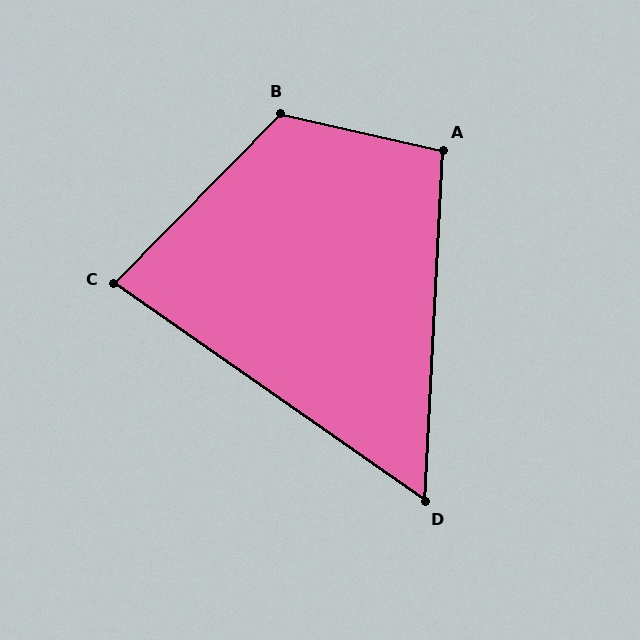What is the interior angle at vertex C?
Approximately 80 degrees (acute).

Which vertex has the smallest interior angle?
D, at approximately 58 degrees.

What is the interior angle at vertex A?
Approximately 100 degrees (obtuse).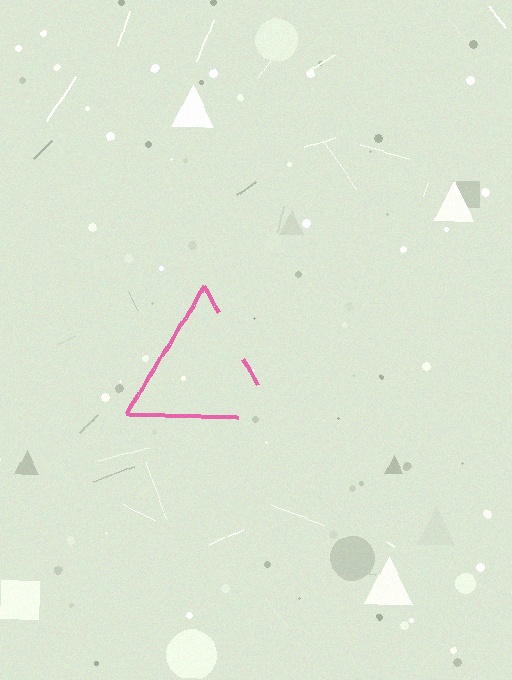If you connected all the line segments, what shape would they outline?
They would outline a triangle.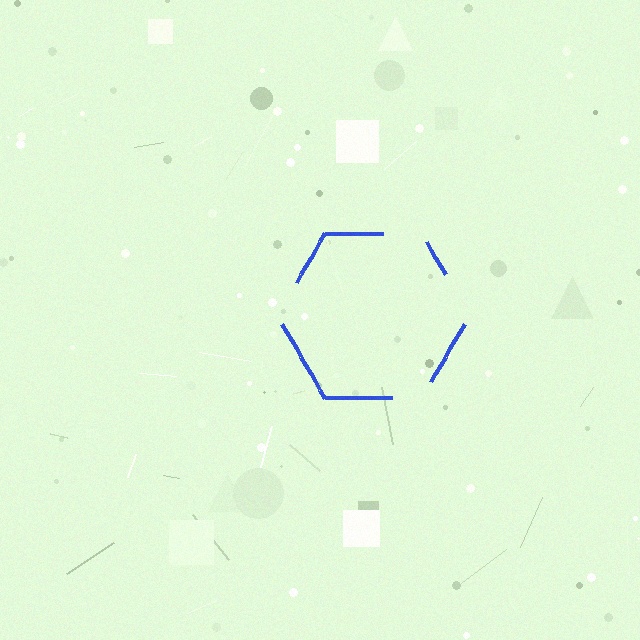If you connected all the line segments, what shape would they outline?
They would outline a hexagon.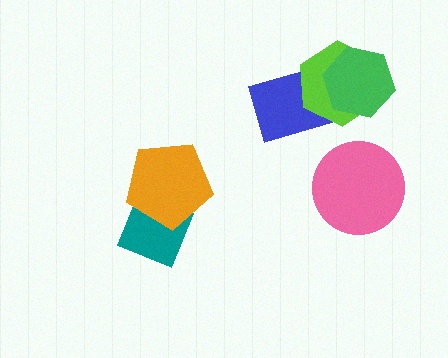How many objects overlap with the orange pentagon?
1 object overlaps with the orange pentagon.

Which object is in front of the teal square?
The orange pentagon is in front of the teal square.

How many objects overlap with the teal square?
1 object overlaps with the teal square.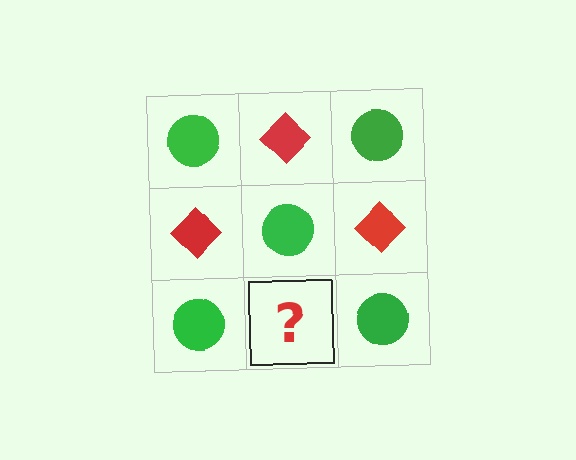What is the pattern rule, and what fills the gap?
The rule is that it alternates green circle and red diamond in a checkerboard pattern. The gap should be filled with a red diamond.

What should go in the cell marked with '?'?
The missing cell should contain a red diamond.